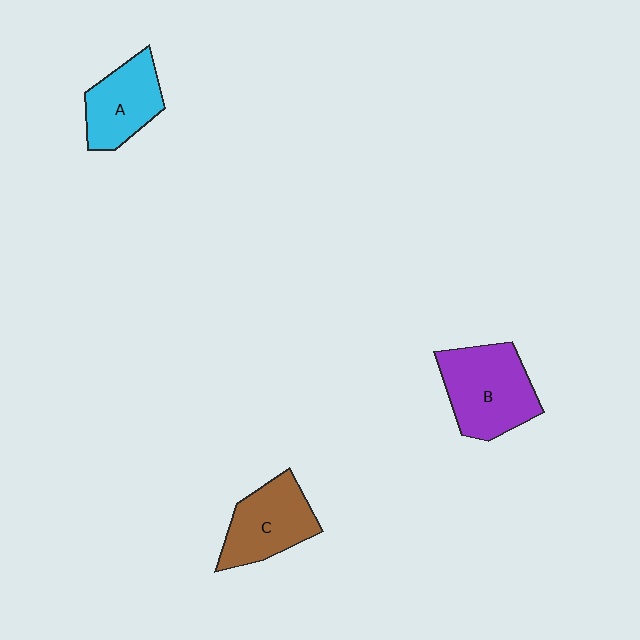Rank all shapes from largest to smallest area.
From largest to smallest: B (purple), C (brown), A (cyan).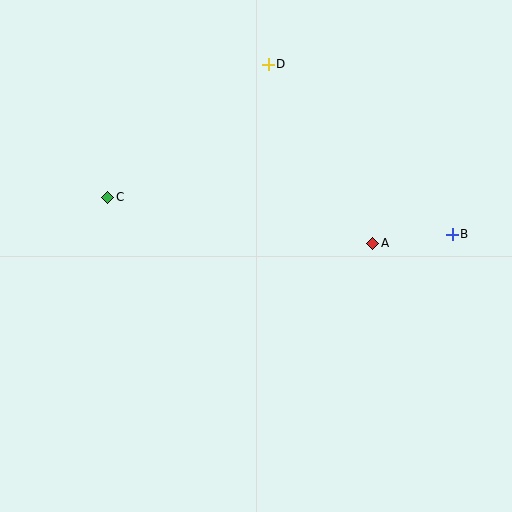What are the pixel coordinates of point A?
Point A is at (373, 243).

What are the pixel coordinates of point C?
Point C is at (108, 197).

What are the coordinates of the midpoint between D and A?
The midpoint between D and A is at (320, 154).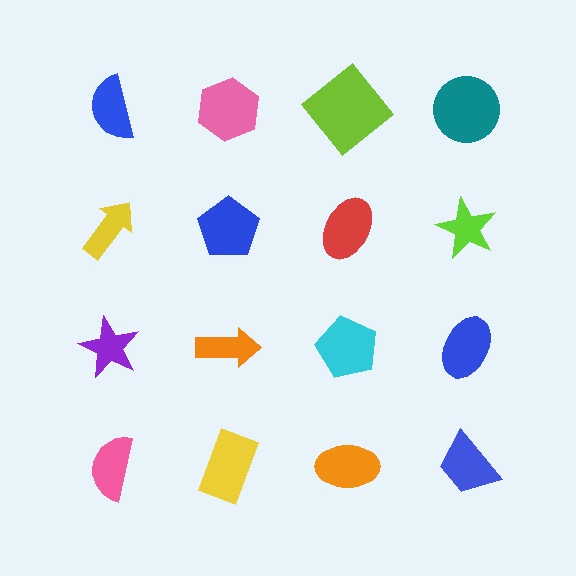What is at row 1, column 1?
A blue semicircle.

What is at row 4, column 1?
A pink semicircle.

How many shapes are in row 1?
4 shapes.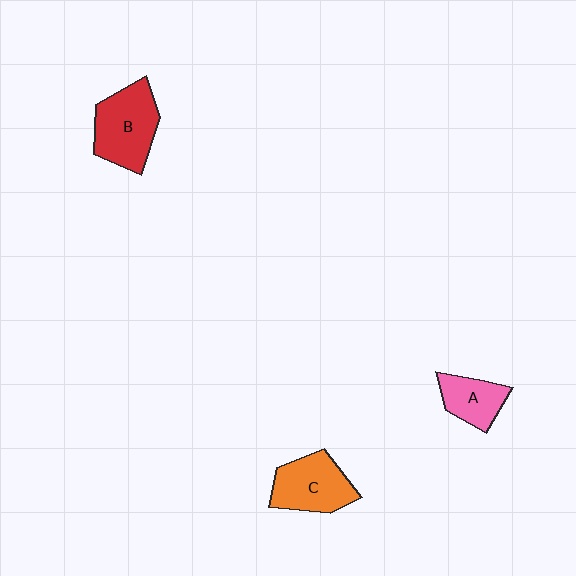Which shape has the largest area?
Shape B (red).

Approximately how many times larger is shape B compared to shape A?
Approximately 1.6 times.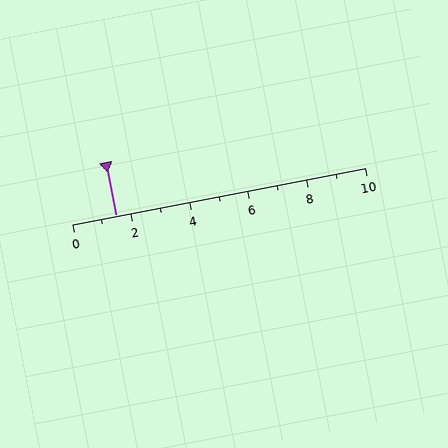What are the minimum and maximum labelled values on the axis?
The axis runs from 0 to 10.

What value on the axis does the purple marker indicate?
The marker indicates approximately 1.5.